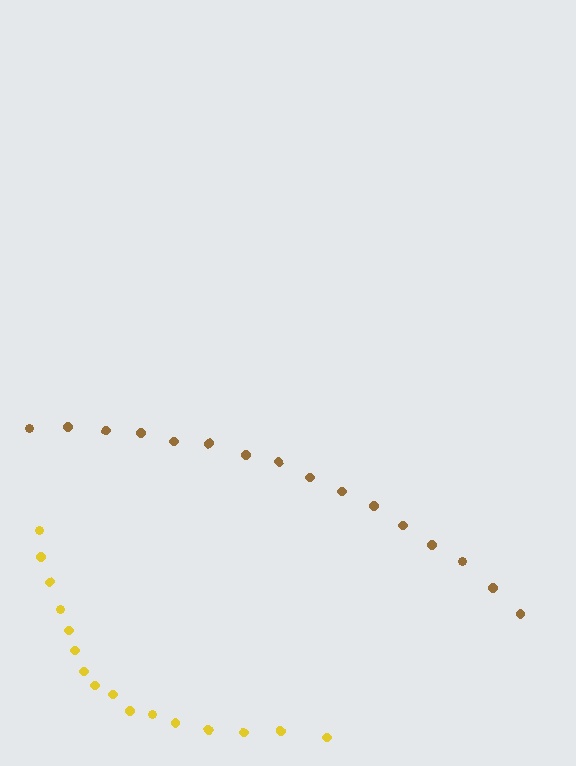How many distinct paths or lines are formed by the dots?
There are 2 distinct paths.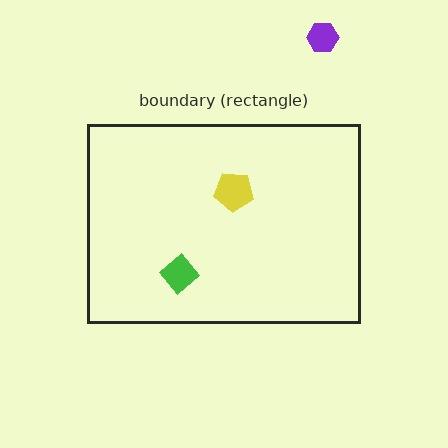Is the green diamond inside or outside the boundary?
Inside.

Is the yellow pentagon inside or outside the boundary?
Inside.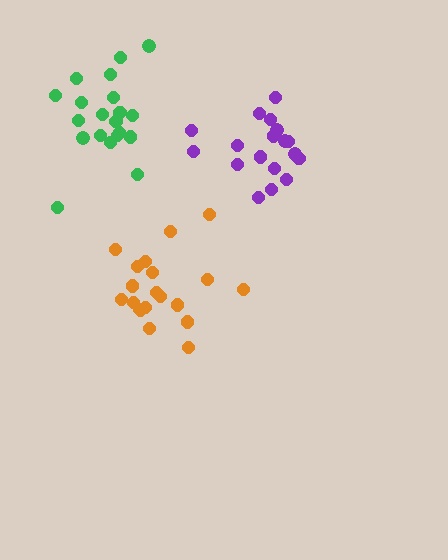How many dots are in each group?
Group 1: 19 dots, Group 2: 20 dots, Group 3: 20 dots (59 total).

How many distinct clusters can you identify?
There are 3 distinct clusters.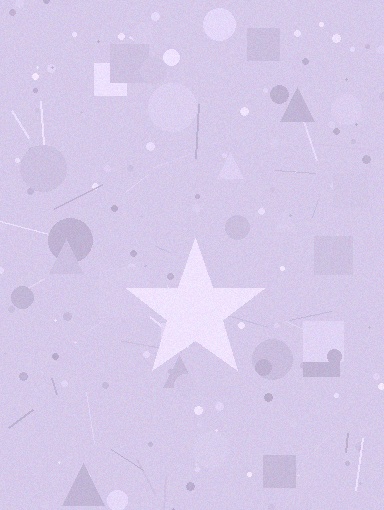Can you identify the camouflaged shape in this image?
The camouflaged shape is a star.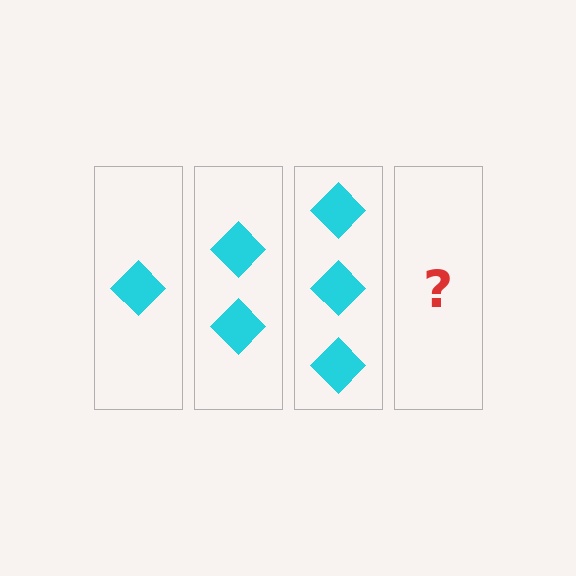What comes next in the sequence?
The next element should be 4 diamonds.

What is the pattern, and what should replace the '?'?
The pattern is that each step adds one more diamond. The '?' should be 4 diamonds.